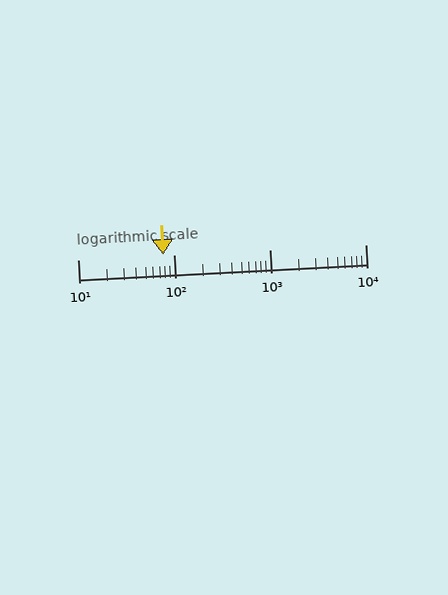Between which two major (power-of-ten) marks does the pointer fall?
The pointer is between 10 and 100.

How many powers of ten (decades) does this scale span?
The scale spans 3 decades, from 10 to 10000.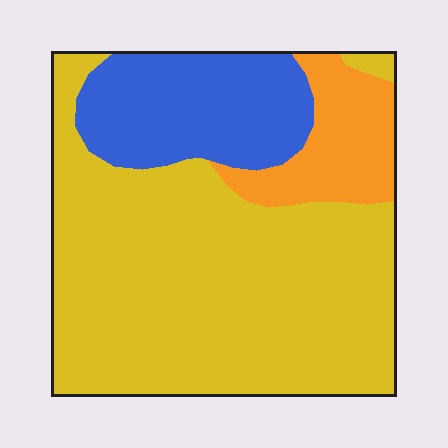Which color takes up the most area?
Yellow, at roughly 65%.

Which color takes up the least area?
Orange, at roughly 15%.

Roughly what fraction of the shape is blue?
Blue covers 21% of the shape.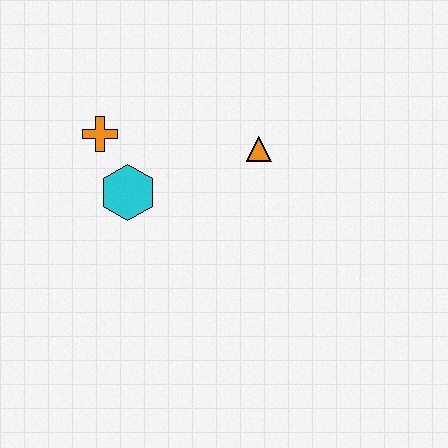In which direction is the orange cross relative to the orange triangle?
The orange cross is to the left of the orange triangle.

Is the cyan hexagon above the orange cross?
No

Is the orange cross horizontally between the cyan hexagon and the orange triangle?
No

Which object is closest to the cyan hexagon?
The orange cross is closest to the cyan hexagon.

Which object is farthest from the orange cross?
The orange triangle is farthest from the orange cross.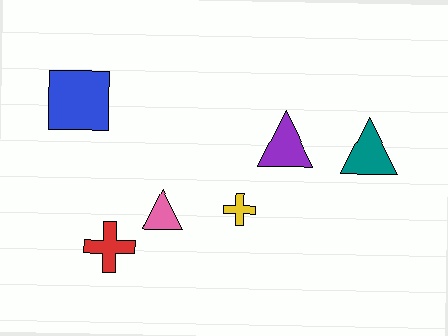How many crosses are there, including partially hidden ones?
There are 2 crosses.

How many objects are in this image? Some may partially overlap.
There are 6 objects.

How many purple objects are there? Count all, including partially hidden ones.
There is 1 purple object.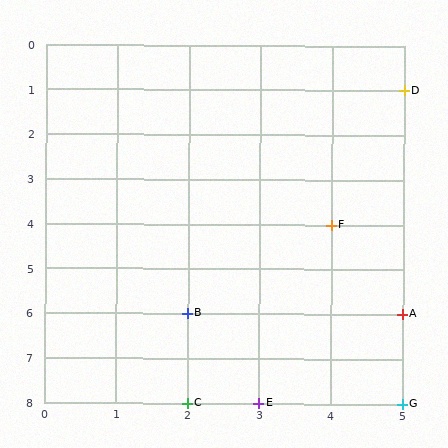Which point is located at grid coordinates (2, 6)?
Point B is at (2, 6).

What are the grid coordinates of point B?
Point B is at grid coordinates (2, 6).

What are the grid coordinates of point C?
Point C is at grid coordinates (2, 8).